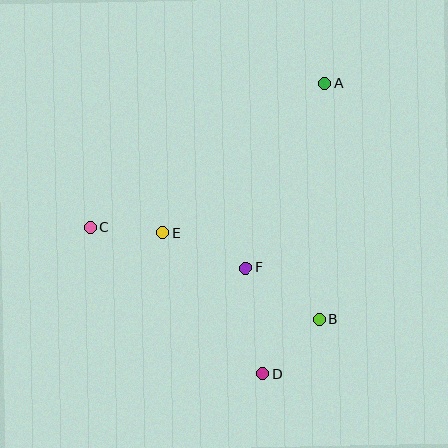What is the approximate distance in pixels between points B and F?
The distance between B and F is approximately 90 pixels.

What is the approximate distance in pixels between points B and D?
The distance between B and D is approximately 79 pixels.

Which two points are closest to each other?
Points C and E are closest to each other.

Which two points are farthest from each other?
Points A and D are farthest from each other.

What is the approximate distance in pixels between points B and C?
The distance between B and C is approximately 246 pixels.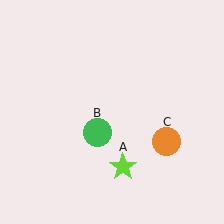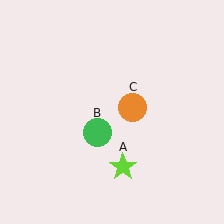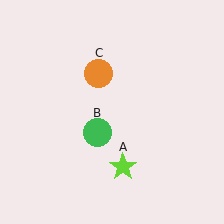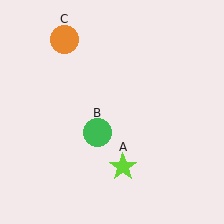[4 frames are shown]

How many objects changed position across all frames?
1 object changed position: orange circle (object C).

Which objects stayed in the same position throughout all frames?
Lime star (object A) and green circle (object B) remained stationary.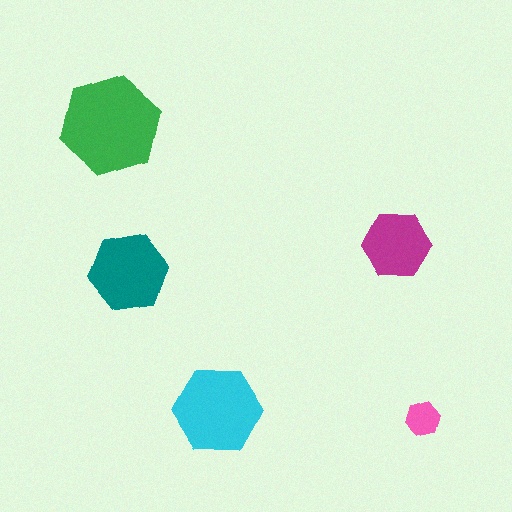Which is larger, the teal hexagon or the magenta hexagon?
The teal one.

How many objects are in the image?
There are 5 objects in the image.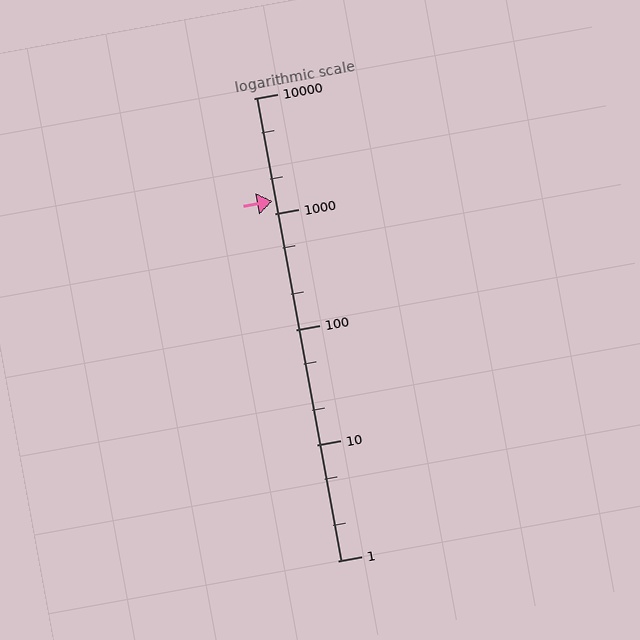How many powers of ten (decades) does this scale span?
The scale spans 4 decades, from 1 to 10000.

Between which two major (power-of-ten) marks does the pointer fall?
The pointer is between 1000 and 10000.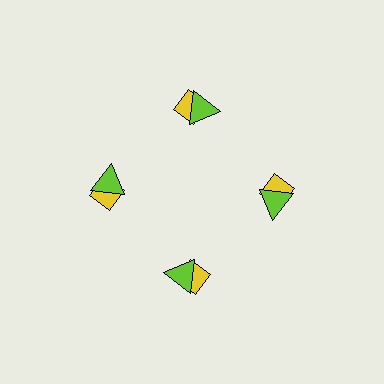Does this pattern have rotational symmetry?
Yes, this pattern has 4-fold rotational symmetry. It looks the same after rotating 90 degrees around the center.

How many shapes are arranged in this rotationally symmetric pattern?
There are 8 shapes, arranged in 4 groups of 2.